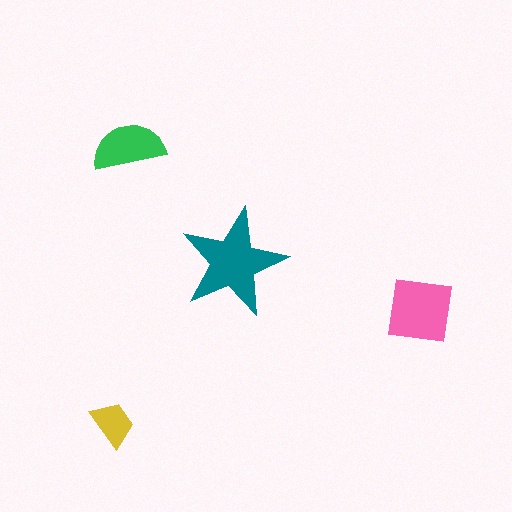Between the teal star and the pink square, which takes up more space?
The teal star.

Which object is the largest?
The teal star.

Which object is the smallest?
The yellow trapezoid.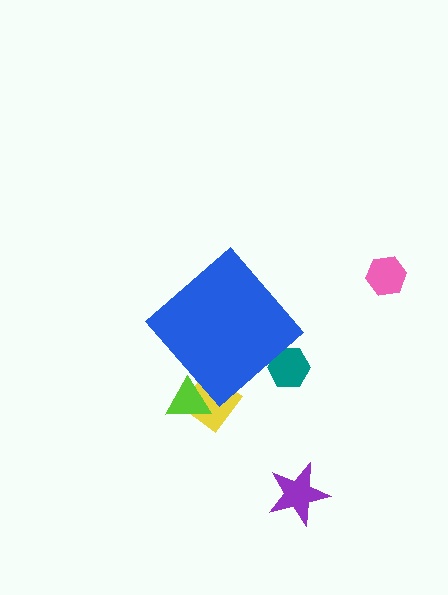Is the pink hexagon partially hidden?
No, the pink hexagon is fully visible.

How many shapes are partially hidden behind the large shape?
3 shapes are partially hidden.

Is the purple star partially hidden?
No, the purple star is fully visible.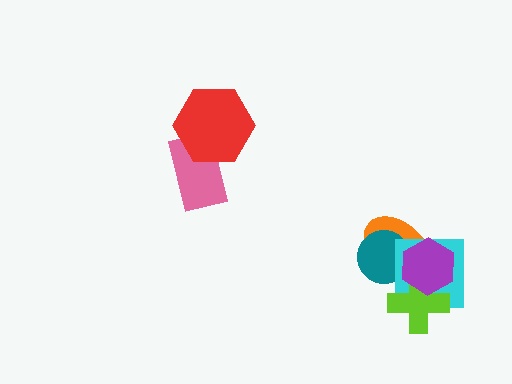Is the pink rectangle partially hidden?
Yes, it is partially covered by another shape.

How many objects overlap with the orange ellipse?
4 objects overlap with the orange ellipse.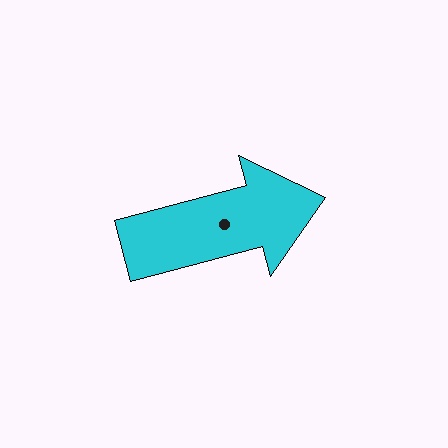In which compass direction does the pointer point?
East.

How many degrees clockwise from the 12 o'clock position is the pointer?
Approximately 75 degrees.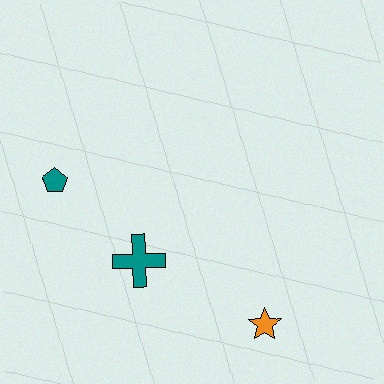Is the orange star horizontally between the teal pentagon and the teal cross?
No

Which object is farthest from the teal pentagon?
The orange star is farthest from the teal pentagon.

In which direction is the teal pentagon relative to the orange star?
The teal pentagon is to the left of the orange star.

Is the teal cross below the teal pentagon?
Yes